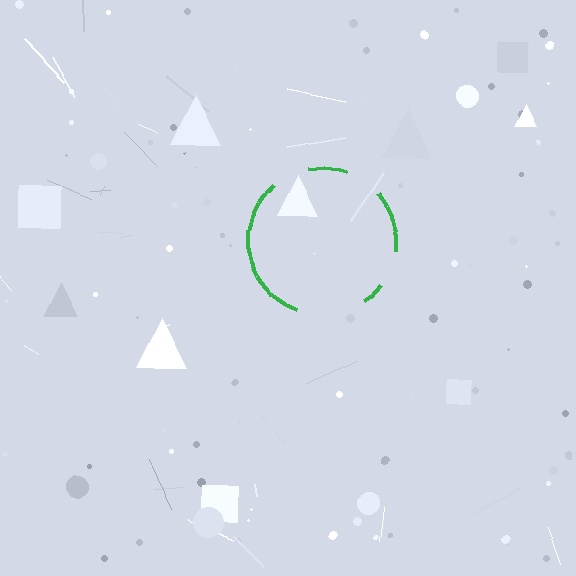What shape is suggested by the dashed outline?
The dashed outline suggests a circle.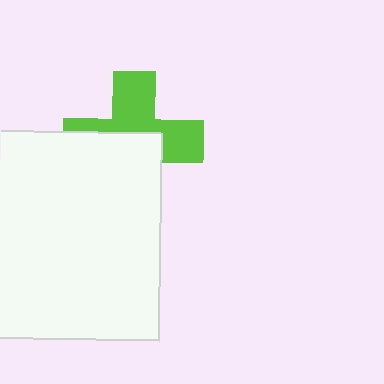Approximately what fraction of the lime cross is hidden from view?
Roughly 49% of the lime cross is hidden behind the white square.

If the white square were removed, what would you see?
You would see the complete lime cross.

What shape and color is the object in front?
The object in front is a white square.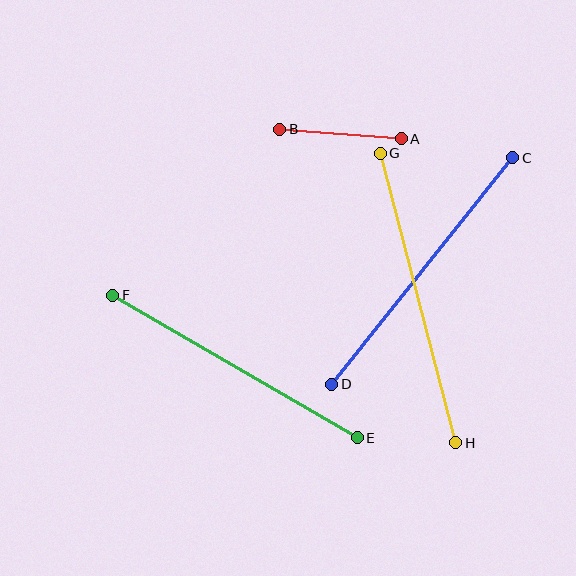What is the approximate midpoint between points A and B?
The midpoint is at approximately (340, 134) pixels.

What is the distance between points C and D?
The distance is approximately 290 pixels.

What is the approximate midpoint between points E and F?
The midpoint is at approximately (235, 367) pixels.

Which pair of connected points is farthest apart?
Points G and H are farthest apart.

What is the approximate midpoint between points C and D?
The midpoint is at approximately (422, 271) pixels.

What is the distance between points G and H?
The distance is approximately 299 pixels.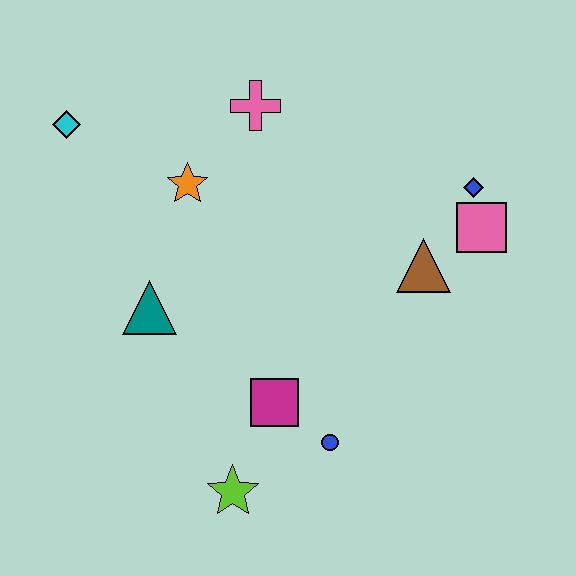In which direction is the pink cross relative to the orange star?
The pink cross is above the orange star.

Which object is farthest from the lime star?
The cyan diamond is farthest from the lime star.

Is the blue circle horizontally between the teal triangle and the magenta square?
No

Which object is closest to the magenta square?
The blue circle is closest to the magenta square.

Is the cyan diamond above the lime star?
Yes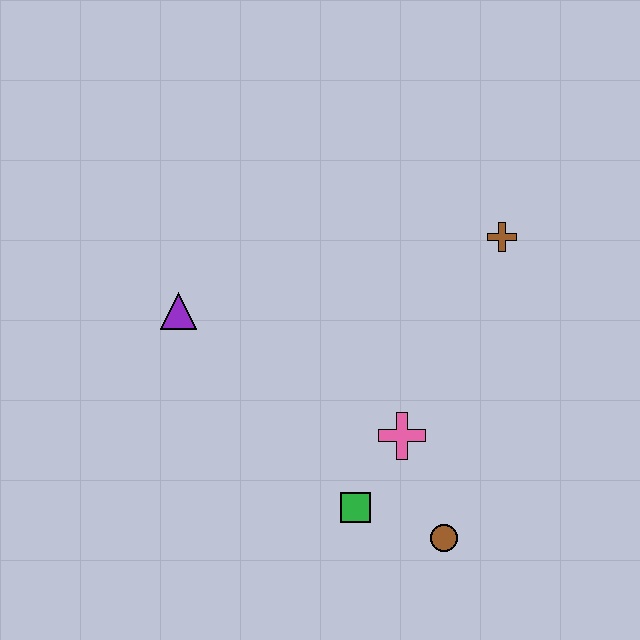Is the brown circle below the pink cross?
Yes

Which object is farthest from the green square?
The brown cross is farthest from the green square.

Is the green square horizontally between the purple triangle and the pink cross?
Yes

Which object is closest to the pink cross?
The green square is closest to the pink cross.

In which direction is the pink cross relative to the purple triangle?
The pink cross is to the right of the purple triangle.